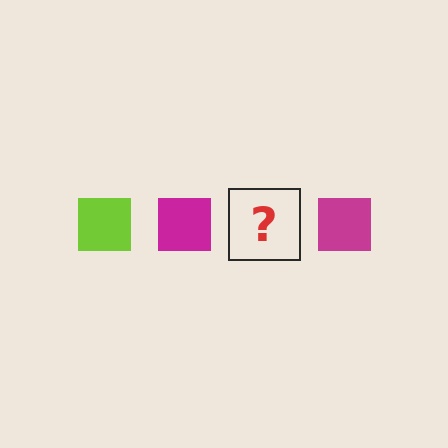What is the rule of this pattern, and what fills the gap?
The rule is that the pattern cycles through lime, magenta squares. The gap should be filled with a lime square.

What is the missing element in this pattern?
The missing element is a lime square.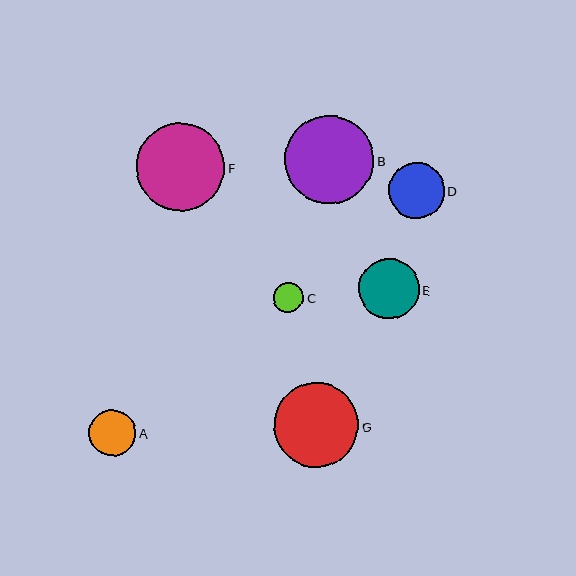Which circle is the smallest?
Circle C is the smallest with a size of approximately 30 pixels.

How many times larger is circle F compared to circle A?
Circle F is approximately 1.9 times the size of circle A.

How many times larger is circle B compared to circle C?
Circle B is approximately 2.9 times the size of circle C.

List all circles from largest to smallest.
From largest to smallest: B, F, G, E, D, A, C.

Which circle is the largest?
Circle B is the largest with a size of approximately 89 pixels.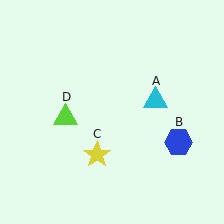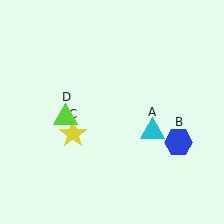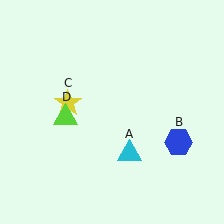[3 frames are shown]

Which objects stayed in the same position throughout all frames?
Blue hexagon (object B) and lime triangle (object D) remained stationary.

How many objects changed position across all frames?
2 objects changed position: cyan triangle (object A), yellow star (object C).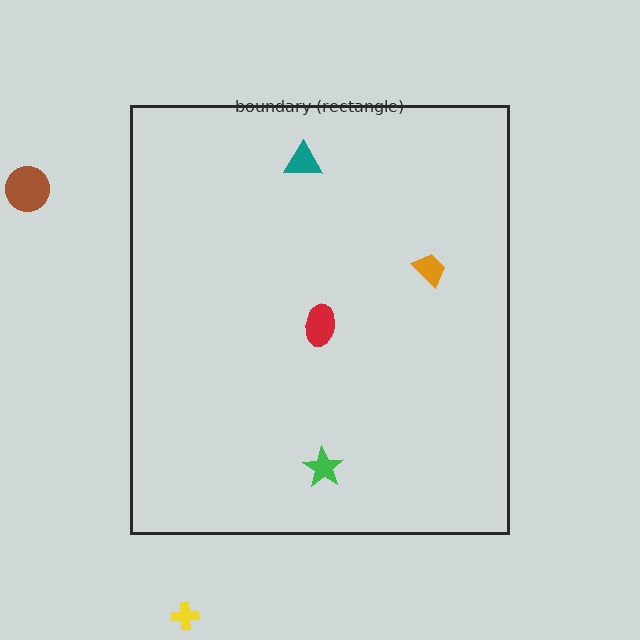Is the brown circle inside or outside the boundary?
Outside.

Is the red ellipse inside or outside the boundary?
Inside.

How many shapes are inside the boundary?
4 inside, 2 outside.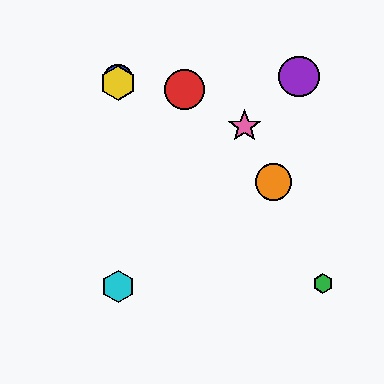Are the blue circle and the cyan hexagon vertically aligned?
Yes, both are at x≈118.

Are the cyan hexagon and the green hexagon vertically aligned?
No, the cyan hexagon is at x≈118 and the green hexagon is at x≈323.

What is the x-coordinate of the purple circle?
The purple circle is at x≈299.